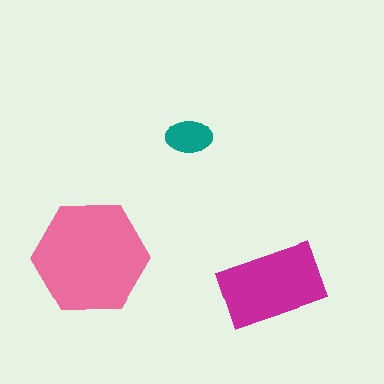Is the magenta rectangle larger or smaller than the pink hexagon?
Smaller.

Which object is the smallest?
The teal ellipse.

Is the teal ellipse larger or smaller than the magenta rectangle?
Smaller.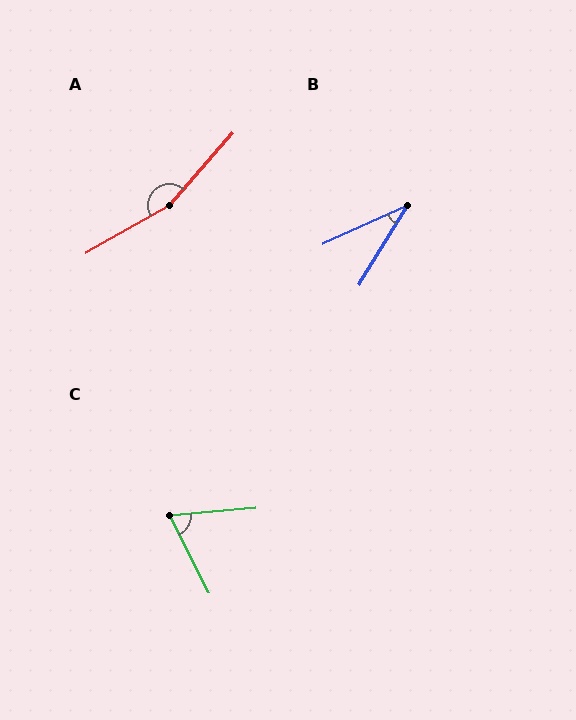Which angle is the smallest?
B, at approximately 34 degrees.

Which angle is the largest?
A, at approximately 161 degrees.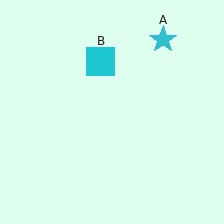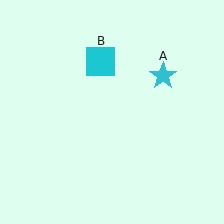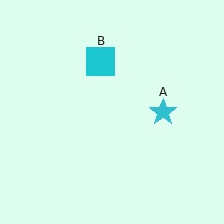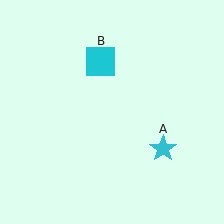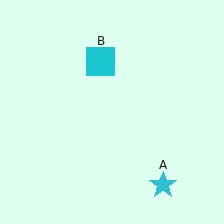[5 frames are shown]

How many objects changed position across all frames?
1 object changed position: cyan star (object A).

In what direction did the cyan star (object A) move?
The cyan star (object A) moved down.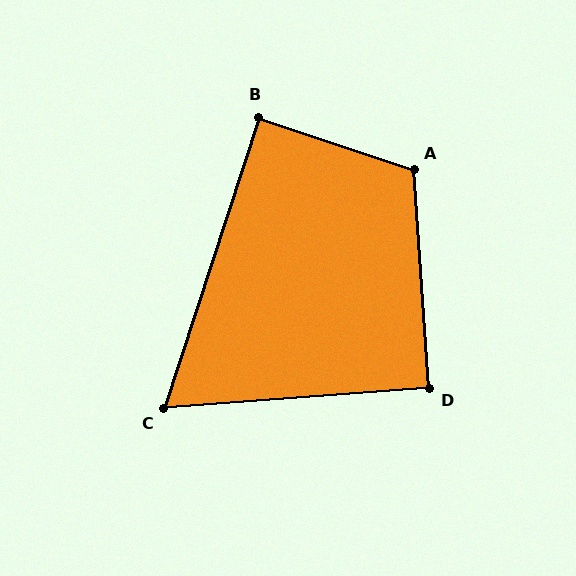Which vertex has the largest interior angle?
A, at approximately 112 degrees.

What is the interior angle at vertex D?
Approximately 90 degrees (approximately right).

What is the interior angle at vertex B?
Approximately 90 degrees (approximately right).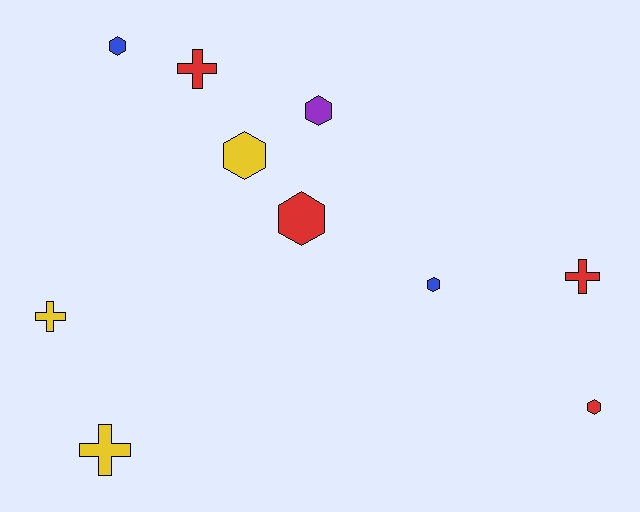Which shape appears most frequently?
Hexagon, with 6 objects.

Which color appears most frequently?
Red, with 4 objects.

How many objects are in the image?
There are 10 objects.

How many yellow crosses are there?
There are 2 yellow crosses.